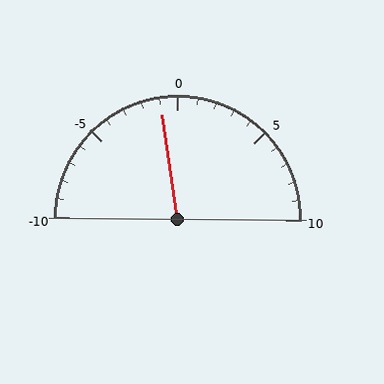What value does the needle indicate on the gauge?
The needle indicates approximately -1.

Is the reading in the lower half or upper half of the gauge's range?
The reading is in the lower half of the range (-10 to 10).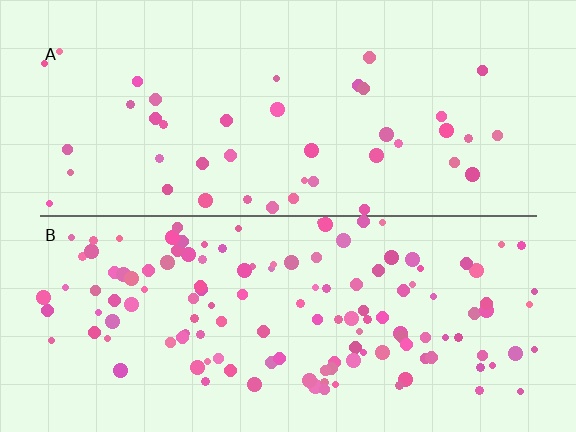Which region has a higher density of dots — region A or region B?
B (the bottom).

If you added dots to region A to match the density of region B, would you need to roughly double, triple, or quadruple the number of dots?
Approximately triple.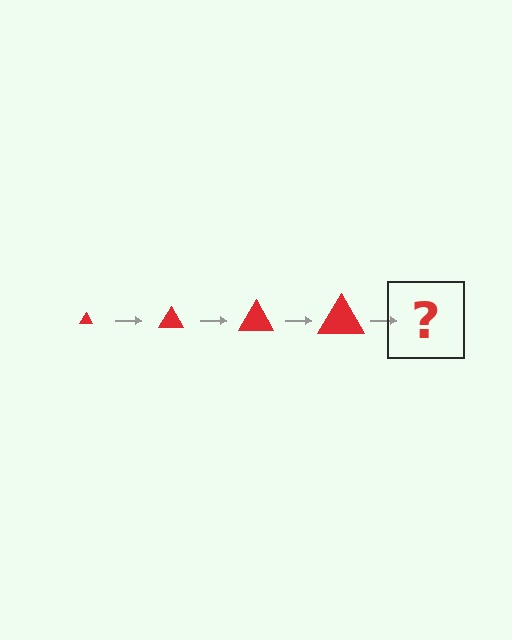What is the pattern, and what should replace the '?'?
The pattern is that the triangle gets progressively larger each step. The '?' should be a red triangle, larger than the previous one.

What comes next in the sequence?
The next element should be a red triangle, larger than the previous one.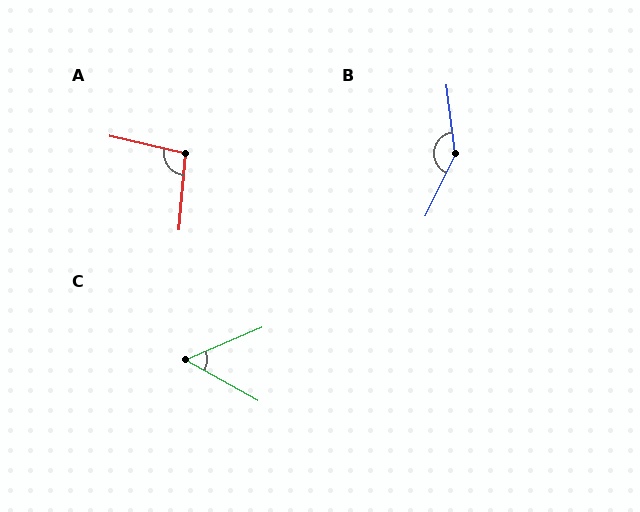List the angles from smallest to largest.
C (53°), A (98°), B (146°).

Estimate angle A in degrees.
Approximately 98 degrees.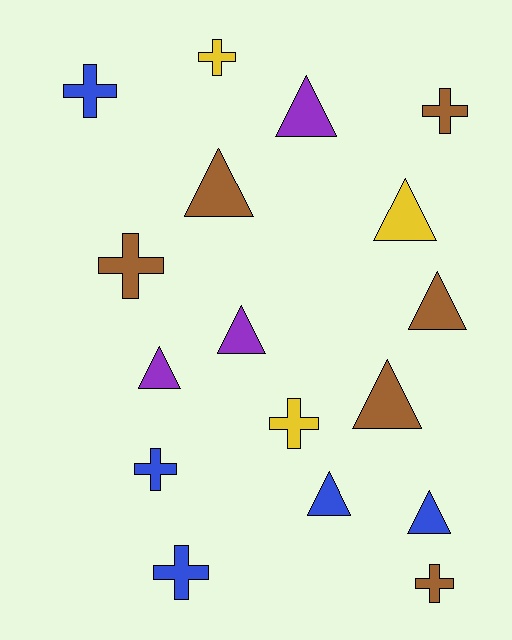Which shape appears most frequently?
Triangle, with 9 objects.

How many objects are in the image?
There are 17 objects.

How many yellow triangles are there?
There is 1 yellow triangle.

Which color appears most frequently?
Brown, with 6 objects.